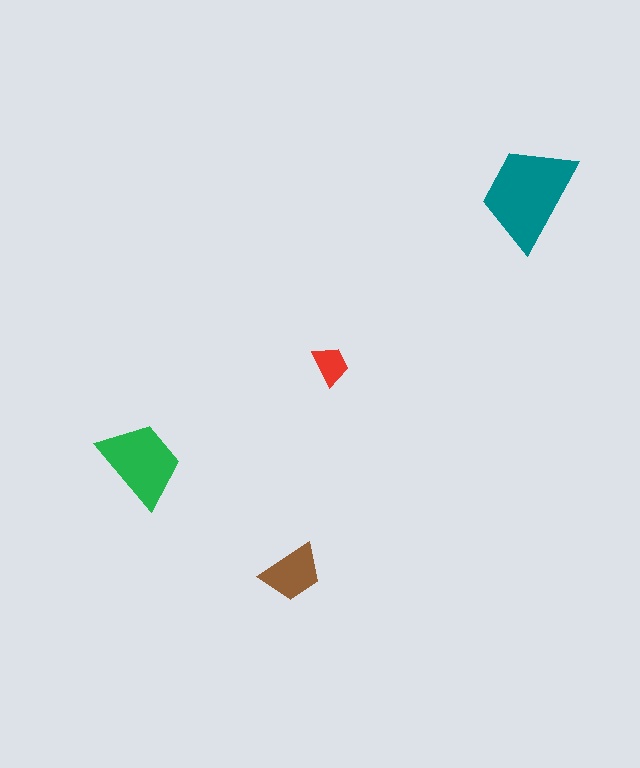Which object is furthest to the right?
The teal trapezoid is rightmost.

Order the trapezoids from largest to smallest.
the teal one, the green one, the brown one, the red one.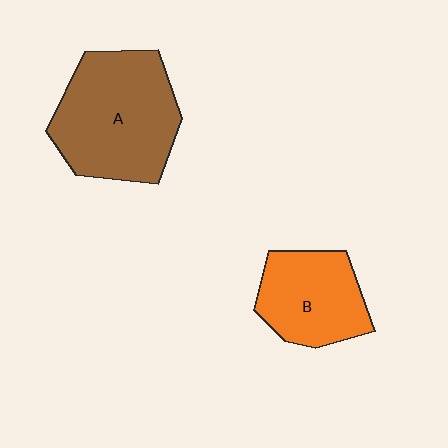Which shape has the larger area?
Shape A (brown).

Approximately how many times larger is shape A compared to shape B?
Approximately 1.5 times.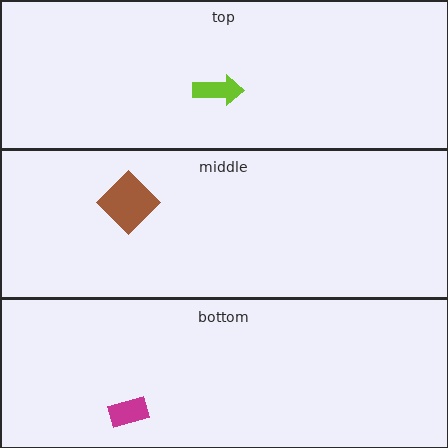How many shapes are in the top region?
1.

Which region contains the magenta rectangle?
The bottom region.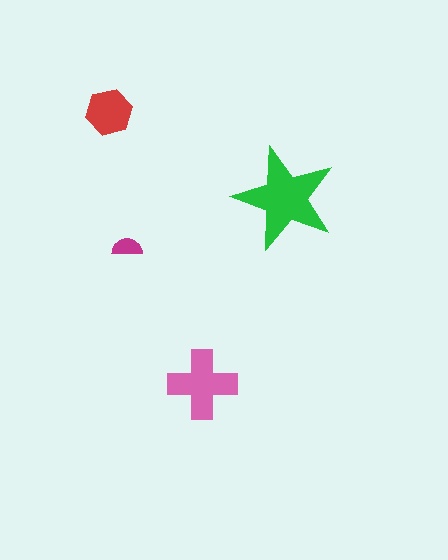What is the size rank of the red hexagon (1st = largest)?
3rd.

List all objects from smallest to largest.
The magenta semicircle, the red hexagon, the pink cross, the green star.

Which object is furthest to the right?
The green star is rightmost.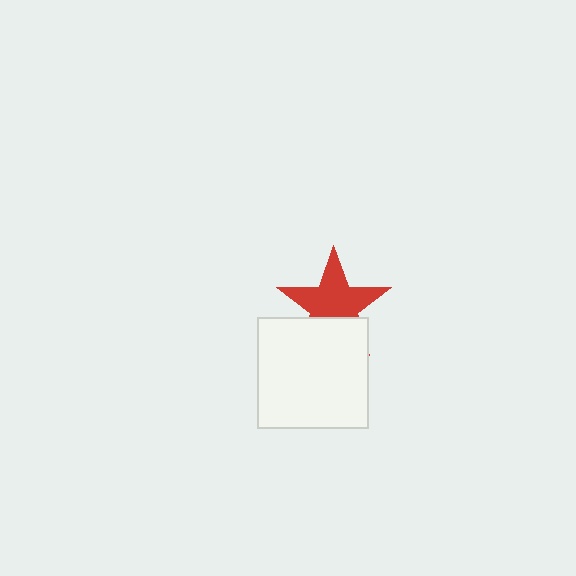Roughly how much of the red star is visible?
Most of it is visible (roughly 67%).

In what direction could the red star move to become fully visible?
The red star could move up. That would shift it out from behind the white square entirely.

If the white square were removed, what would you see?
You would see the complete red star.